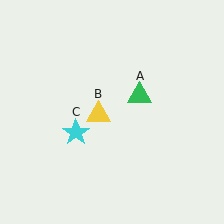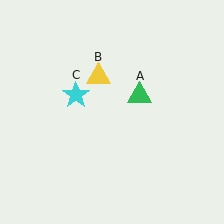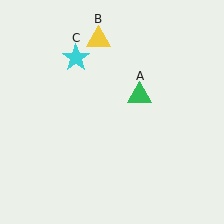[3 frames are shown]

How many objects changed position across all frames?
2 objects changed position: yellow triangle (object B), cyan star (object C).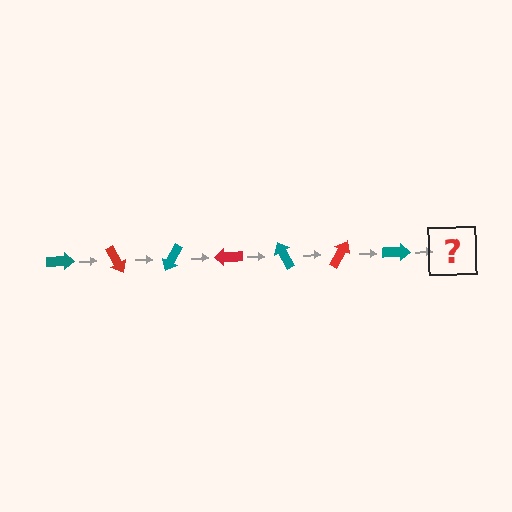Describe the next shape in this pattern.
It should be a red arrow, rotated 420 degrees from the start.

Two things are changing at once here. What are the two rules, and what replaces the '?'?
The two rules are that it rotates 60 degrees each step and the color cycles through teal and red. The '?' should be a red arrow, rotated 420 degrees from the start.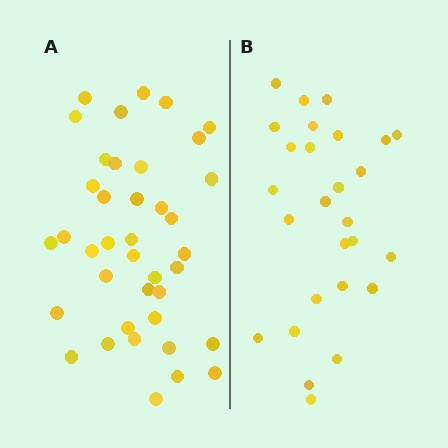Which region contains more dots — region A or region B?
Region A (the left region) has more dots.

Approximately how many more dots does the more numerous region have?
Region A has roughly 12 or so more dots than region B.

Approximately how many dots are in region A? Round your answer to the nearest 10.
About 40 dots. (The exact count is 39, which rounds to 40.)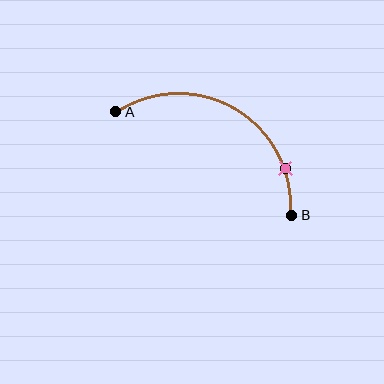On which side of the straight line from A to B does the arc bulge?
The arc bulges above the straight line connecting A and B.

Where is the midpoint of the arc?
The arc midpoint is the point on the curve farthest from the straight line joining A and B. It sits above that line.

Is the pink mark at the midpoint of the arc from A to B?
No. The pink mark lies on the arc but is closer to endpoint B. The arc midpoint would be at the point on the curve equidistant along the arc from both A and B.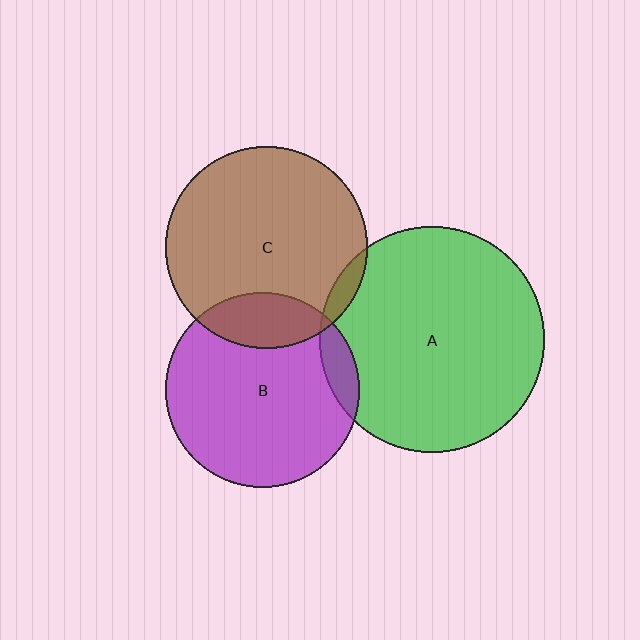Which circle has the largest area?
Circle A (green).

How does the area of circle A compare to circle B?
Approximately 1.4 times.